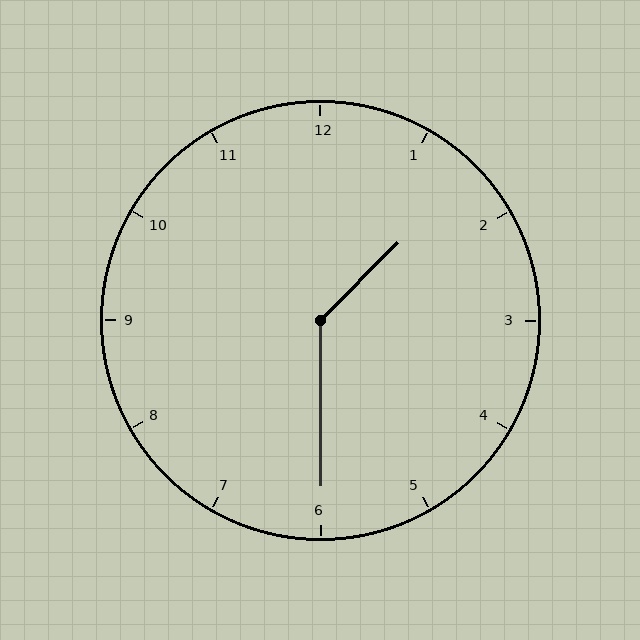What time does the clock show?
1:30.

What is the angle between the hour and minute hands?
Approximately 135 degrees.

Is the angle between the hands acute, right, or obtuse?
It is obtuse.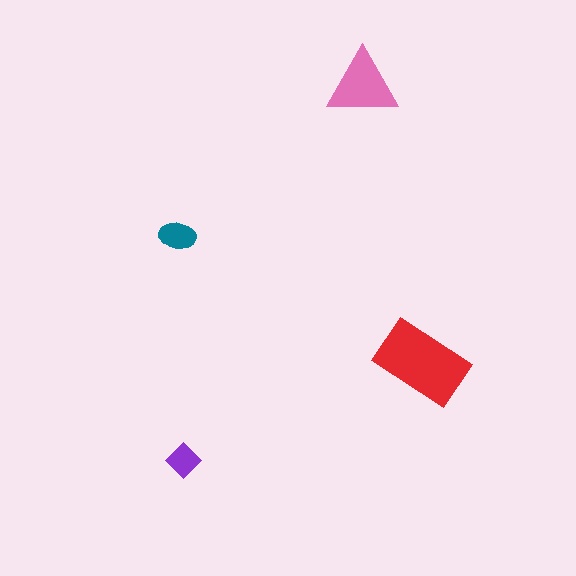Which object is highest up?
The pink triangle is topmost.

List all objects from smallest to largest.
The purple diamond, the teal ellipse, the pink triangle, the red rectangle.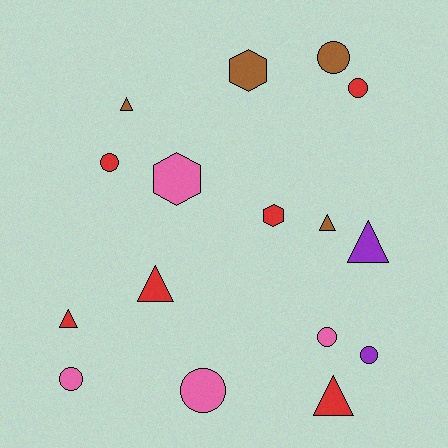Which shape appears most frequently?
Circle, with 7 objects.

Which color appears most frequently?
Red, with 6 objects.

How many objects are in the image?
There are 16 objects.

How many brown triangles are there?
There are 2 brown triangles.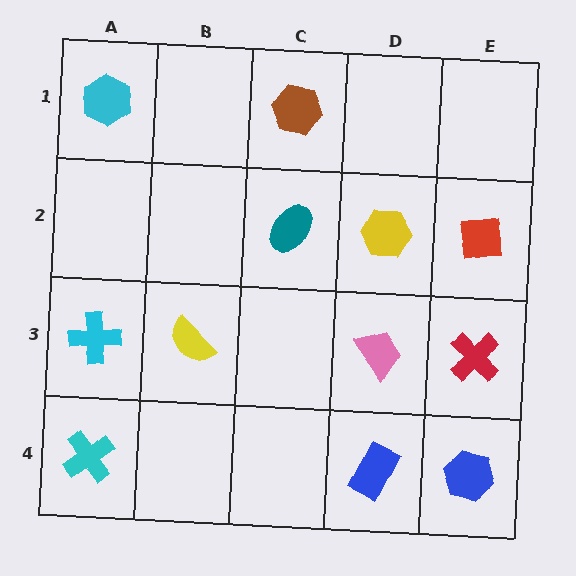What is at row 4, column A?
A cyan cross.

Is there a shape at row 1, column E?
No, that cell is empty.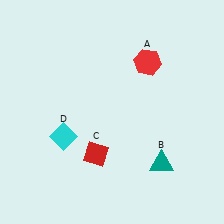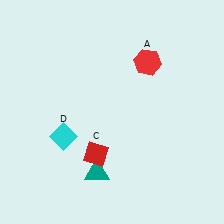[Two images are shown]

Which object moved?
The teal triangle (B) moved left.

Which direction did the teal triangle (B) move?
The teal triangle (B) moved left.